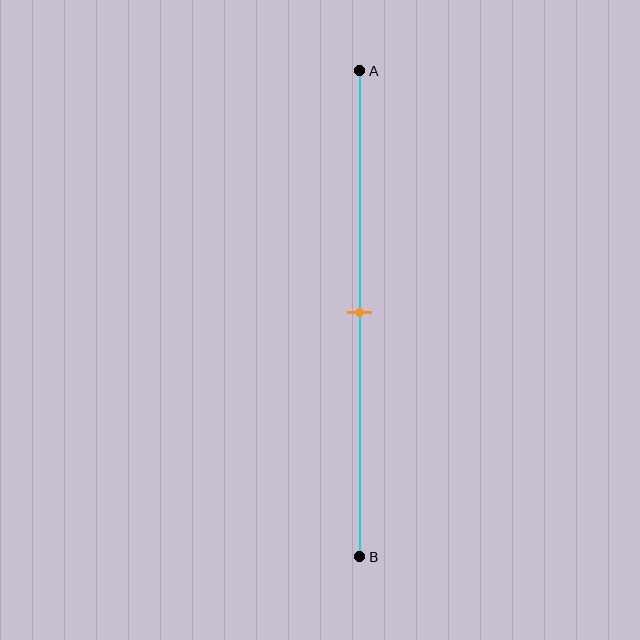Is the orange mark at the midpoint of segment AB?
Yes, the mark is approximately at the midpoint.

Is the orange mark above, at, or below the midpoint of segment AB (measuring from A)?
The orange mark is approximately at the midpoint of segment AB.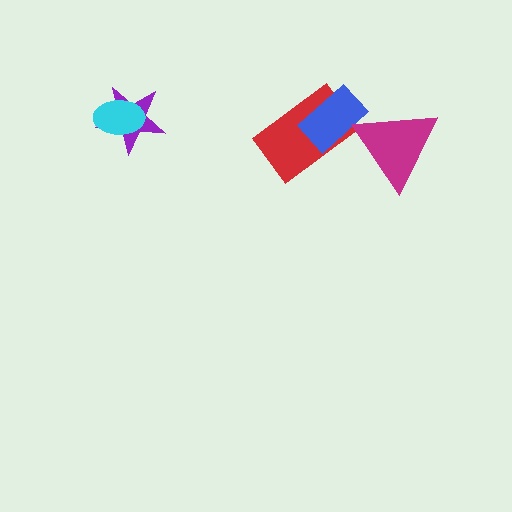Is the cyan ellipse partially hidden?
No, no other shape covers it.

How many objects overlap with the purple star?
1 object overlaps with the purple star.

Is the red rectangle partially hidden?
Yes, it is partially covered by another shape.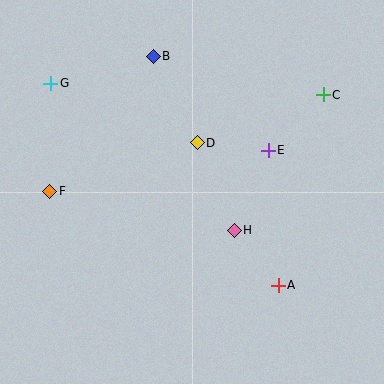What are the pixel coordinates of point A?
Point A is at (278, 285).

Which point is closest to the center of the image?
Point D at (197, 143) is closest to the center.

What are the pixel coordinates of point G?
Point G is at (51, 83).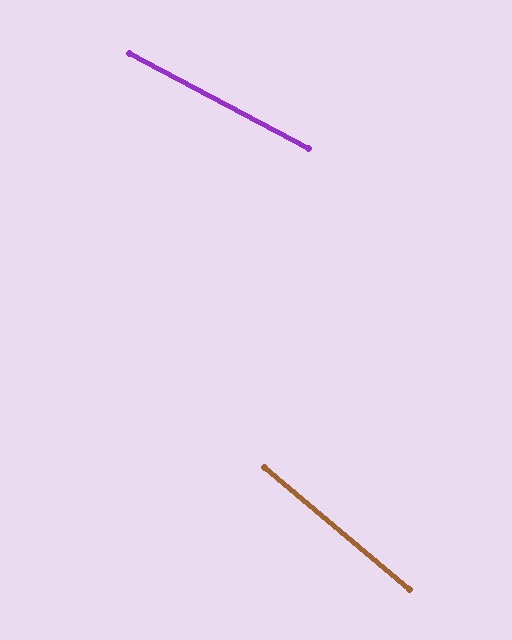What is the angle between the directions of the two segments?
Approximately 12 degrees.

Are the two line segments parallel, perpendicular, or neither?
Neither parallel nor perpendicular — they differ by about 12°.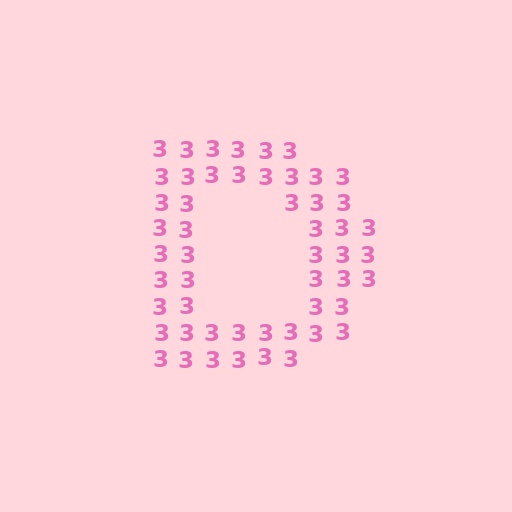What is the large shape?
The large shape is the letter D.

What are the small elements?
The small elements are digit 3's.